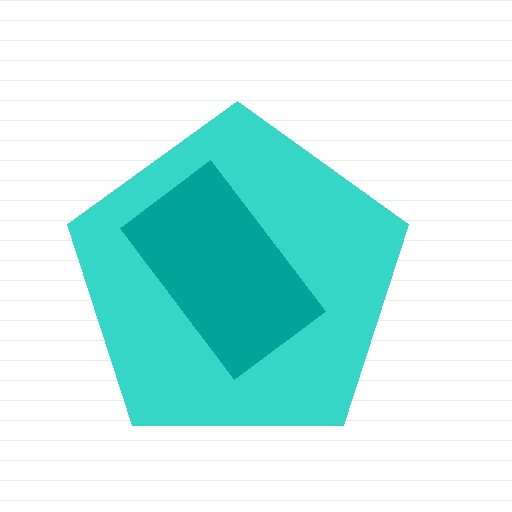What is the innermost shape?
The teal rectangle.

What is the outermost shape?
The cyan pentagon.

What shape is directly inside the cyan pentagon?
The teal rectangle.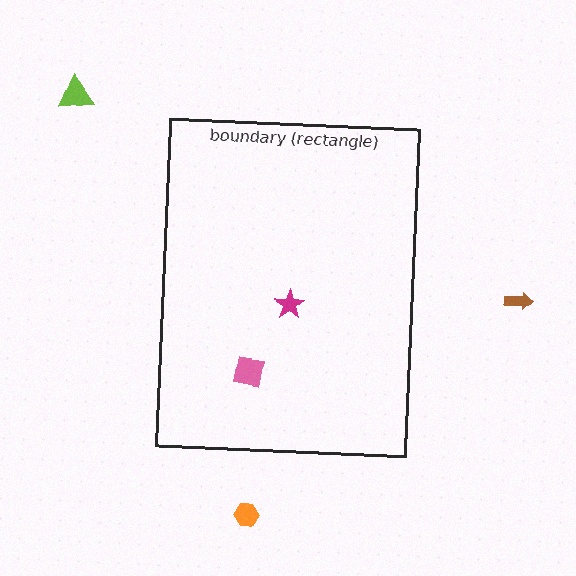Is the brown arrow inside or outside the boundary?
Outside.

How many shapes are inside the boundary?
2 inside, 3 outside.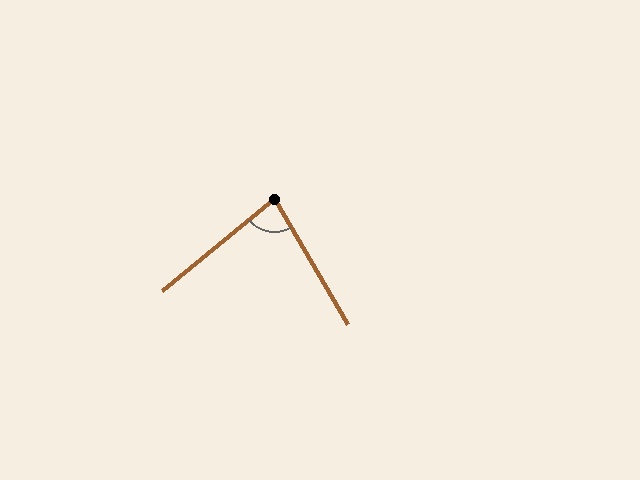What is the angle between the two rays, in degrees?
Approximately 81 degrees.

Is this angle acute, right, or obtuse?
It is acute.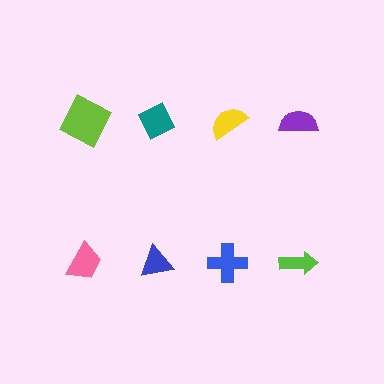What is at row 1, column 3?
A yellow semicircle.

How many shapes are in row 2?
4 shapes.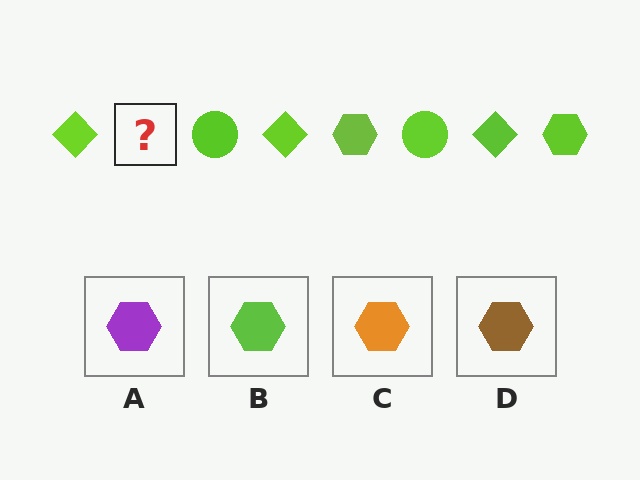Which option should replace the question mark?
Option B.